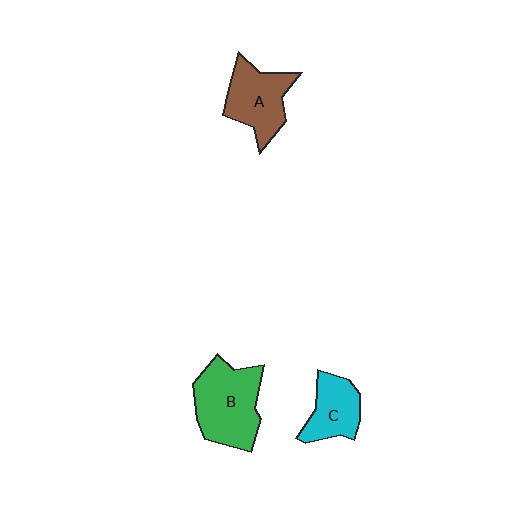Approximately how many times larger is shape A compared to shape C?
Approximately 1.3 times.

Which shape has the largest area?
Shape B (green).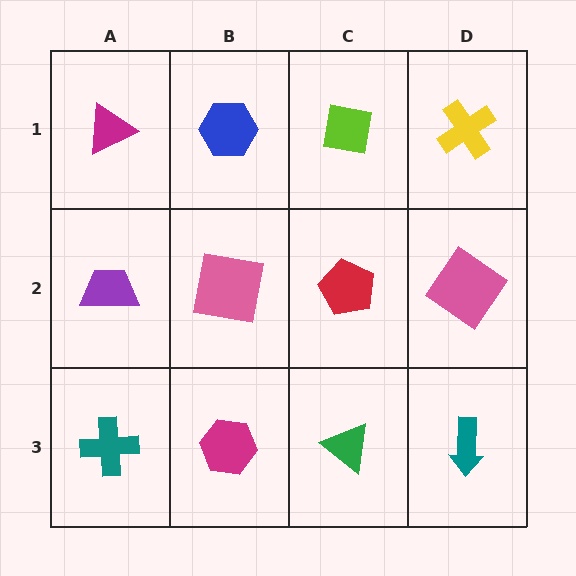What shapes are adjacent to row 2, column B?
A blue hexagon (row 1, column B), a magenta hexagon (row 3, column B), a purple trapezoid (row 2, column A), a red pentagon (row 2, column C).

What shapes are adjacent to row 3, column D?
A pink diamond (row 2, column D), a green triangle (row 3, column C).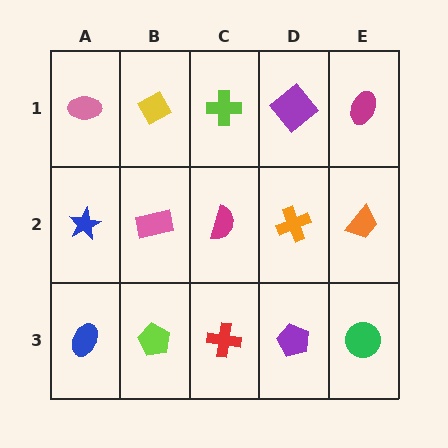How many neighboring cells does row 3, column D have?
3.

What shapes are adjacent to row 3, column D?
An orange cross (row 2, column D), a red cross (row 3, column C), a green circle (row 3, column E).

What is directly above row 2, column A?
A pink ellipse.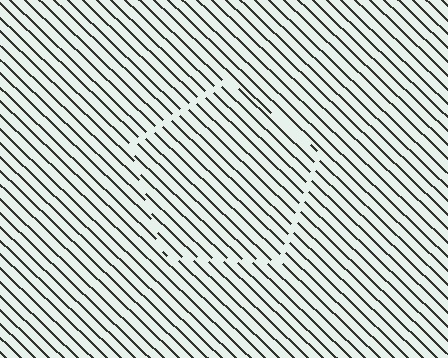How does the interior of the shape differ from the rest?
The interior of the shape contains the same grating, shifted by half a period — the contour is defined by the phase discontinuity where line-ends from the inner and outer gratings abut.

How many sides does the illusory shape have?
5 sides — the line-ends trace a pentagon.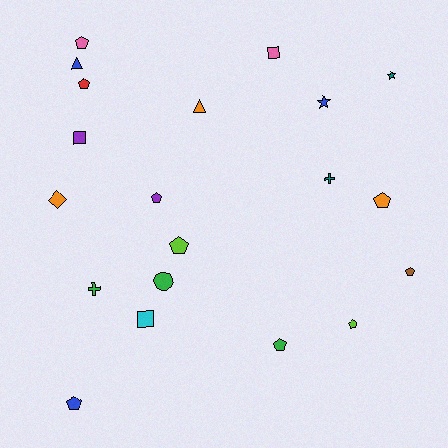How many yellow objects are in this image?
There are no yellow objects.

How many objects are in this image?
There are 20 objects.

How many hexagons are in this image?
There are no hexagons.